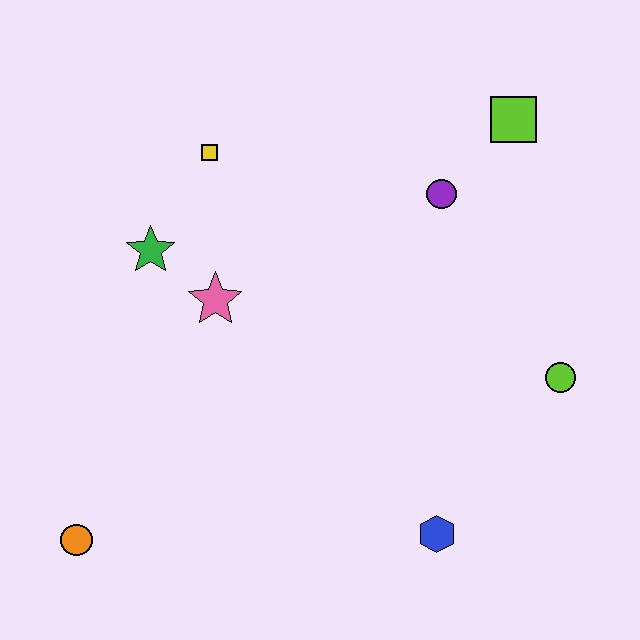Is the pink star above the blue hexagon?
Yes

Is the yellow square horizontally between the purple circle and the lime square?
No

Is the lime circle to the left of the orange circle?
No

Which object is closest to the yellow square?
The green star is closest to the yellow square.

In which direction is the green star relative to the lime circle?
The green star is to the left of the lime circle.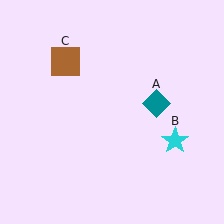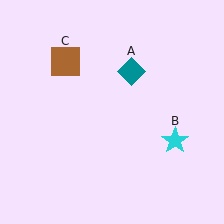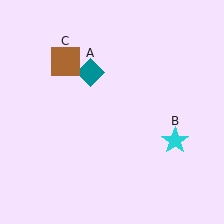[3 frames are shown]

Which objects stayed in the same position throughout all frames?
Cyan star (object B) and brown square (object C) remained stationary.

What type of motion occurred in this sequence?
The teal diamond (object A) rotated counterclockwise around the center of the scene.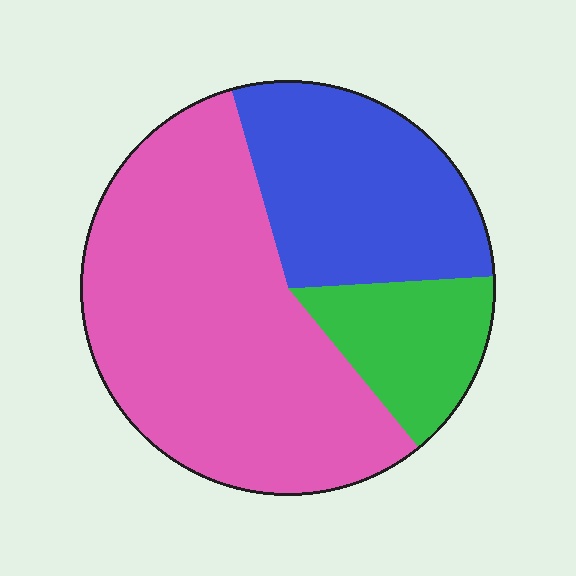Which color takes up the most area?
Pink, at roughly 55%.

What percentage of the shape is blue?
Blue takes up about one quarter (1/4) of the shape.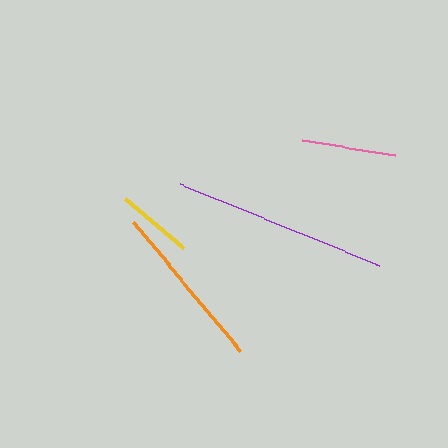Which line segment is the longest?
The purple line is the longest at approximately 215 pixels.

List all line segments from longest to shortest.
From longest to shortest: purple, orange, pink, yellow.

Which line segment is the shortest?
The yellow line is the shortest at approximately 76 pixels.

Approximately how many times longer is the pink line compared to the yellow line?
The pink line is approximately 1.2 times the length of the yellow line.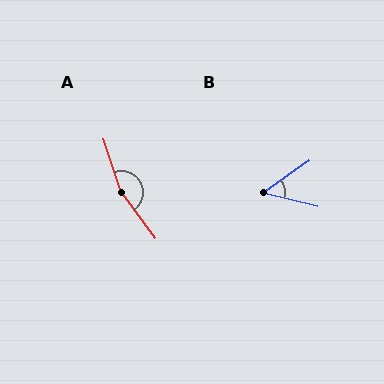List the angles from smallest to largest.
B (49°), A (162°).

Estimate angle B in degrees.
Approximately 49 degrees.